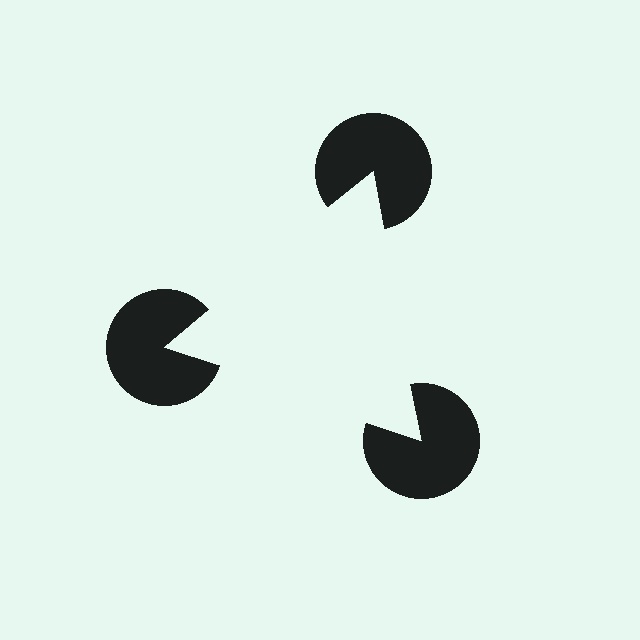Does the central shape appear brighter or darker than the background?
It typically appears slightly brighter than the background, even though no actual brightness change is drawn.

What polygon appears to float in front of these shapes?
An illusory triangle — its edges are inferred from the aligned wedge cuts in the pac-man discs, not physically drawn.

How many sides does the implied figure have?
3 sides.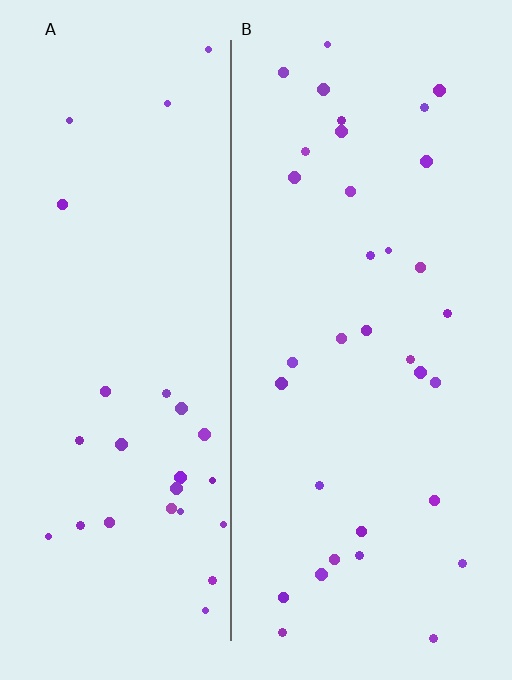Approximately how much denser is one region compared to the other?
Approximately 1.2× — region B over region A.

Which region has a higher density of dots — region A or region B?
B (the right).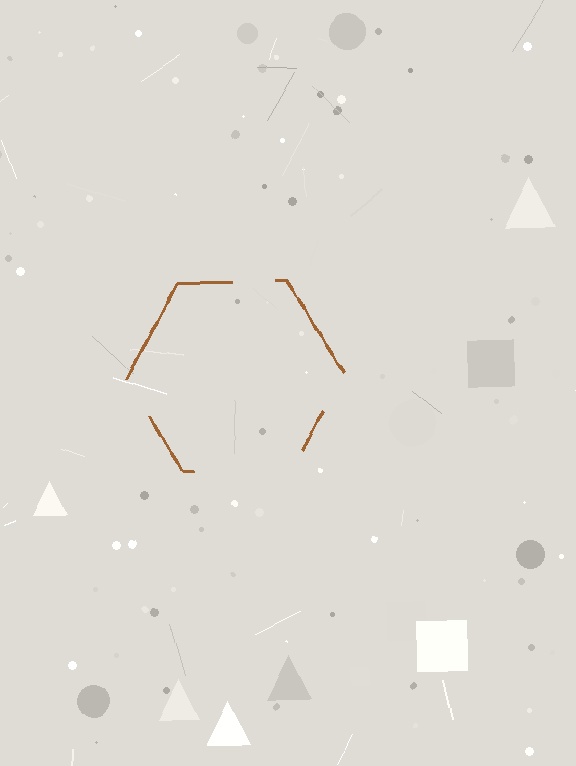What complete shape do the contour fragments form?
The contour fragments form a hexagon.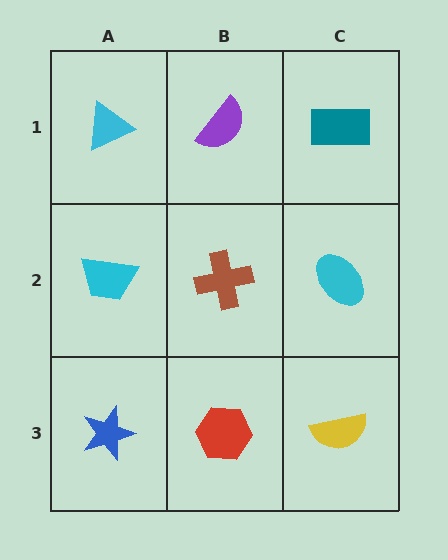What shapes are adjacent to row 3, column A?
A cyan trapezoid (row 2, column A), a red hexagon (row 3, column B).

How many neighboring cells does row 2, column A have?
3.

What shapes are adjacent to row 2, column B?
A purple semicircle (row 1, column B), a red hexagon (row 3, column B), a cyan trapezoid (row 2, column A), a cyan ellipse (row 2, column C).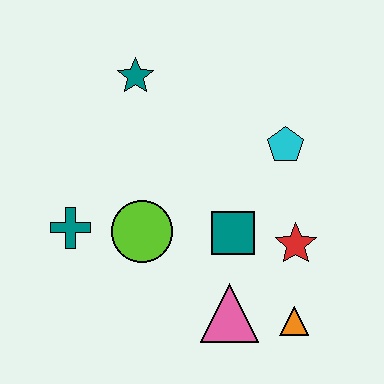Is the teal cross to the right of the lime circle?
No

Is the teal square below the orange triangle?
No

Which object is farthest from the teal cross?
The orange triangle is farthest from the teal cross.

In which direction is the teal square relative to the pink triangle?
The teal square is above the pink triangle.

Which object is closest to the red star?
The teal square is closest to the red star.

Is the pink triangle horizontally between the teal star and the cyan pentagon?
Yes